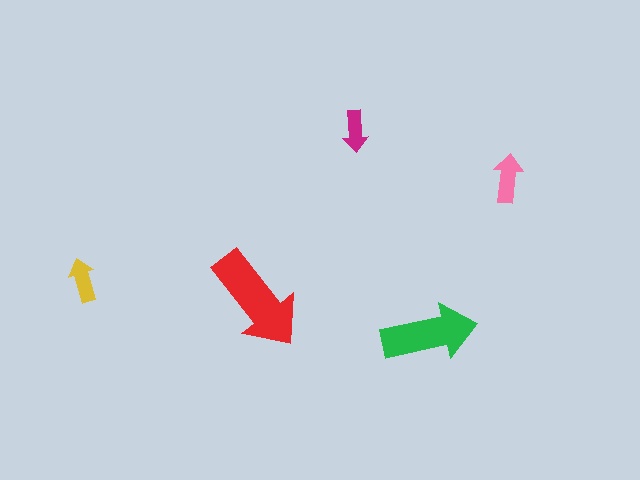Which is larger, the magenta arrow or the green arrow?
The green one.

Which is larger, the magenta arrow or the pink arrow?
The pink one.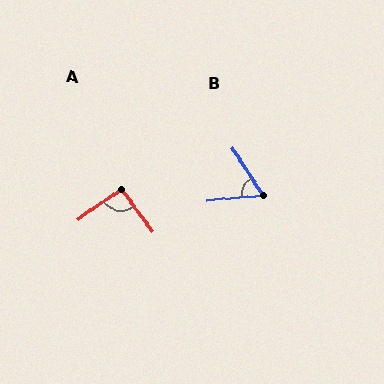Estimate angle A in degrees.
Approximately 90 degrees.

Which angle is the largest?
A, at approximately 90 degrees.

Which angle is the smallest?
B, at approximately 61 degrees.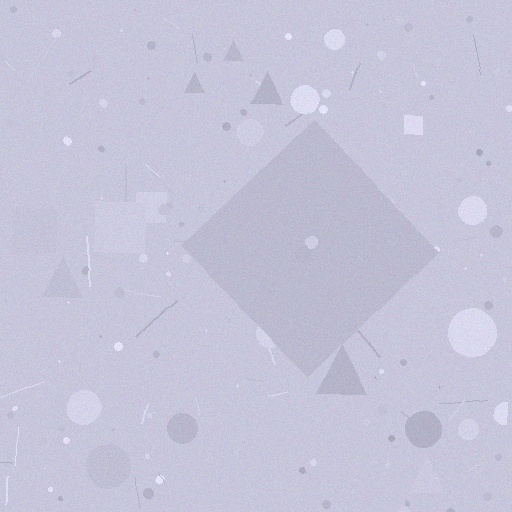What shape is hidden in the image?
A diamond is hidden in the image.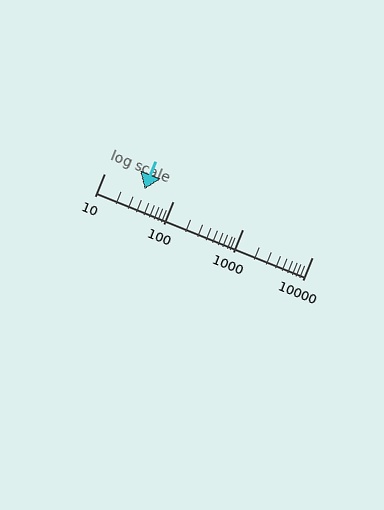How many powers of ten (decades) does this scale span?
The scale spans 3 decades, from 10 to 10000.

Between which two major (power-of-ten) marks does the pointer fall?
The pointer is between 10 and 100.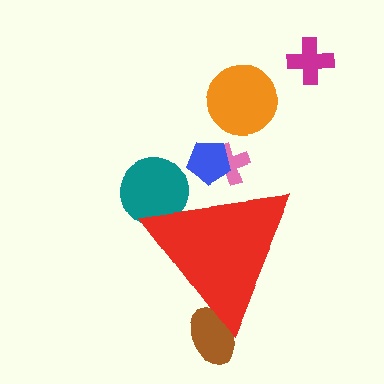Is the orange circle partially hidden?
No, the orange circle is fully visible.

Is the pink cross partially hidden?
Yes, the pink cross is partially hidden behind the red triangle.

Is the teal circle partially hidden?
Yes, the teal circle is partially hidden behind the red triangle.